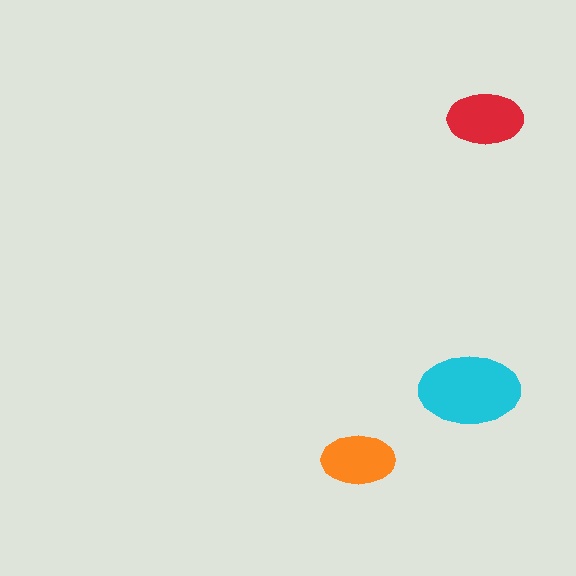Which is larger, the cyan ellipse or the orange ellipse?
The cyan one.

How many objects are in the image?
There are 3 objects in the image.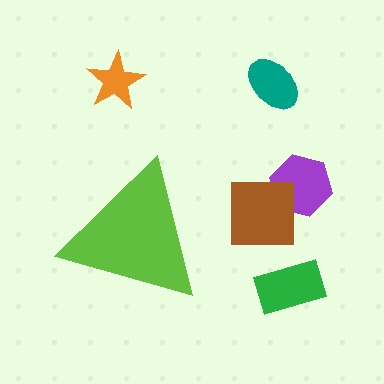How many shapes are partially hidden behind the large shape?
0 shapes are partially hidden.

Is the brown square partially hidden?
No, the brown square is fully visible.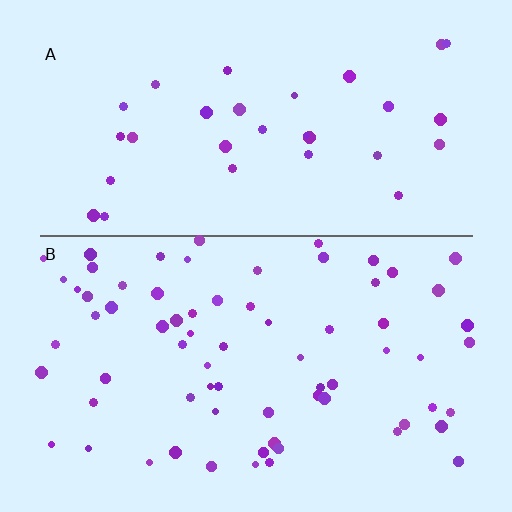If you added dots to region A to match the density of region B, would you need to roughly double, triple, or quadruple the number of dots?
Approximately double.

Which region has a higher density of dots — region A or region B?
B (the bottom).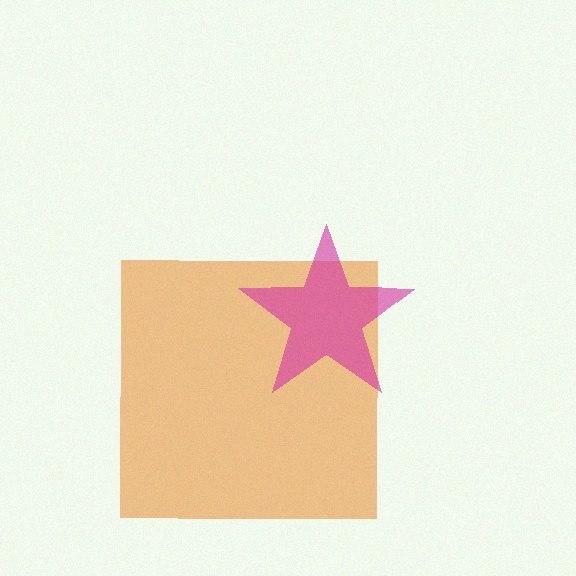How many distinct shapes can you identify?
There are 2 distinct shapes: an orange square, a magenta star.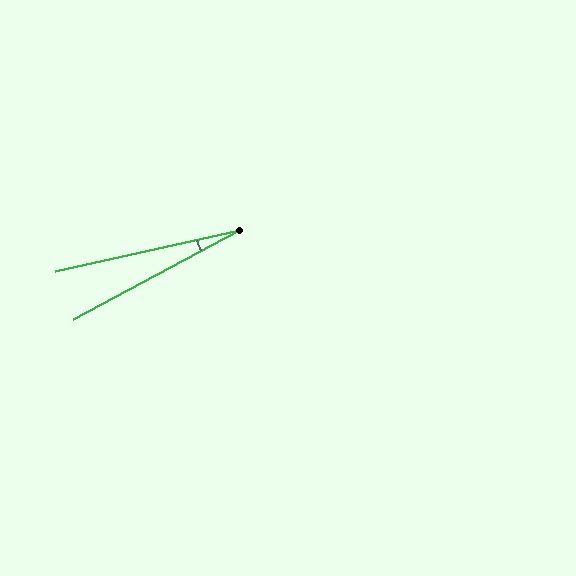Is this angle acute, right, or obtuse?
It is acute.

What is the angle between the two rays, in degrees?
Approximately 15 degrees.